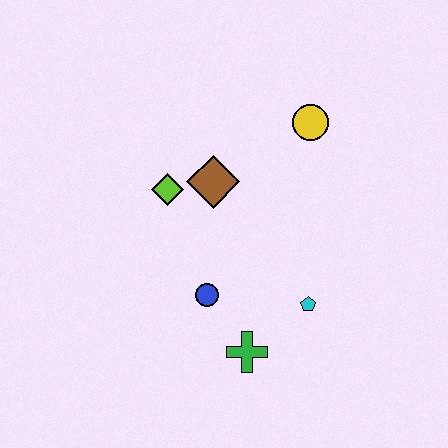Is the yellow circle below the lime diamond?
No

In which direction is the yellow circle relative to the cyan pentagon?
The yellow circle is above the cyan pentagon.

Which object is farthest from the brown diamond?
The green cross is farthest from the brown diamond.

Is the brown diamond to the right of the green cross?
No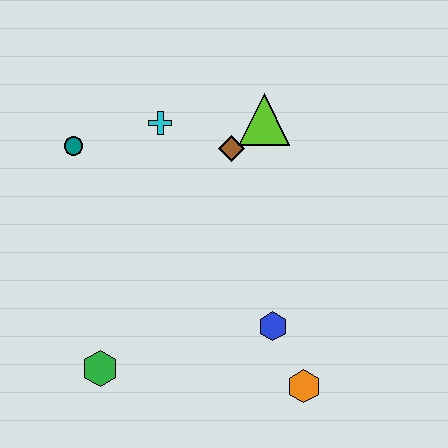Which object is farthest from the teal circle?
The orange hexagon is farthest from the teal circle.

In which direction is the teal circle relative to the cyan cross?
The teal circle is to the left of the cyan cross.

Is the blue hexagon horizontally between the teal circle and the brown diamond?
No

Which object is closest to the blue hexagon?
The orange hexagon is closest to the blue hexagon.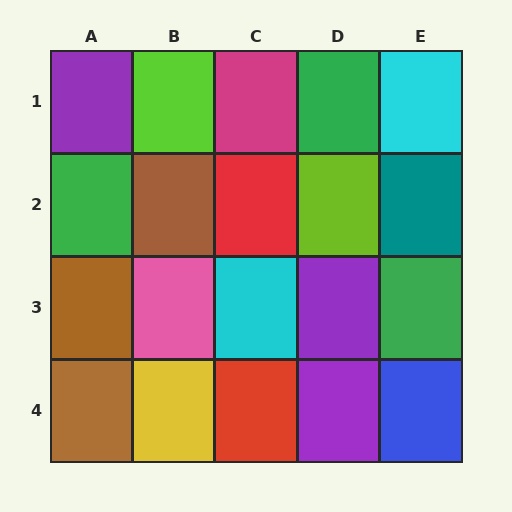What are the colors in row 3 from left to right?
Brown, pink, cyan, purple, green.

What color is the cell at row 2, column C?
Red.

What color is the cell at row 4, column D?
Purple.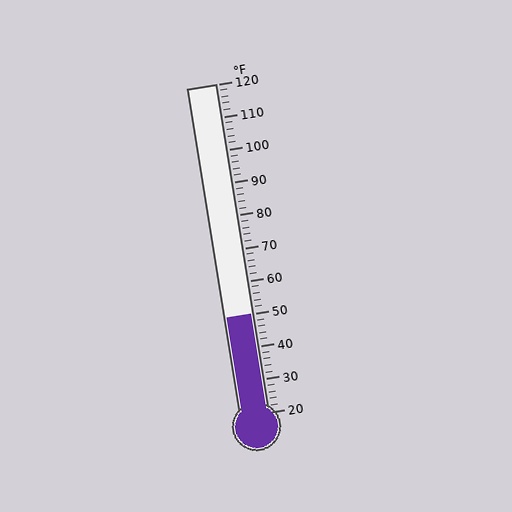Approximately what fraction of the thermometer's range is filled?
The thermometer is filled to approximately 30% of its range.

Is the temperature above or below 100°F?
The temperature is below 100°F.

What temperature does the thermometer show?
The thermometer shows approximately 50°F.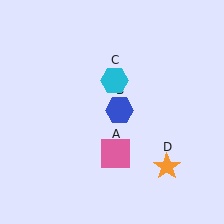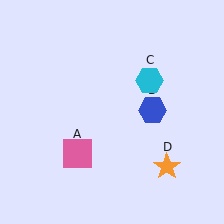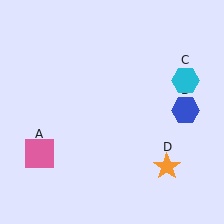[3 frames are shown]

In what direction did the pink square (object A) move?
The pink square (object A) moved left.